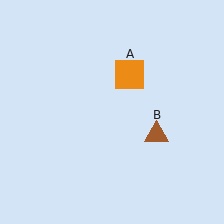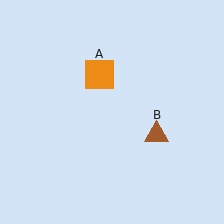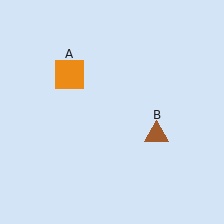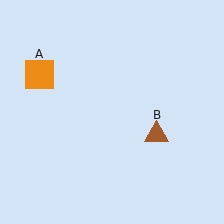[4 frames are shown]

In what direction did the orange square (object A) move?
The orange square (object A) moved left.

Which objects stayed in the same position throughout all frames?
Brown triangle (object B) remained stationary.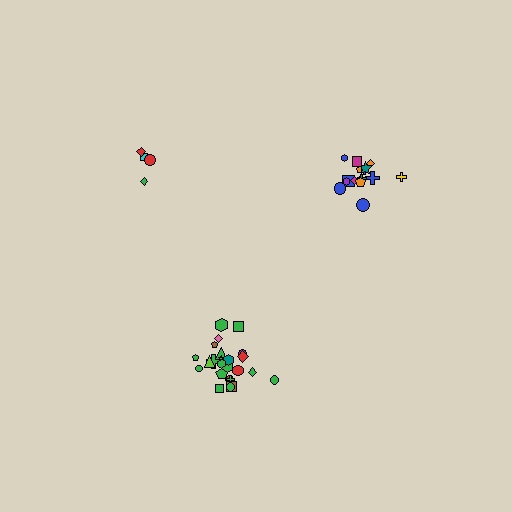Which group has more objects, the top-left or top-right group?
The top-right group.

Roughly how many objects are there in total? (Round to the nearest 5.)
Roughly 45 objects in total.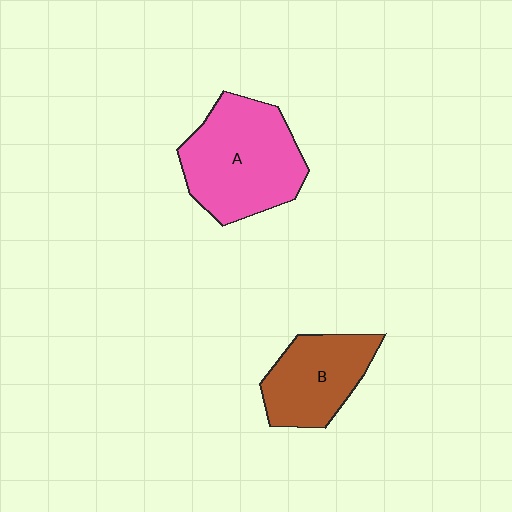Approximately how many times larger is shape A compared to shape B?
Approximately 1.5 times.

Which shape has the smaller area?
Shape B (brown).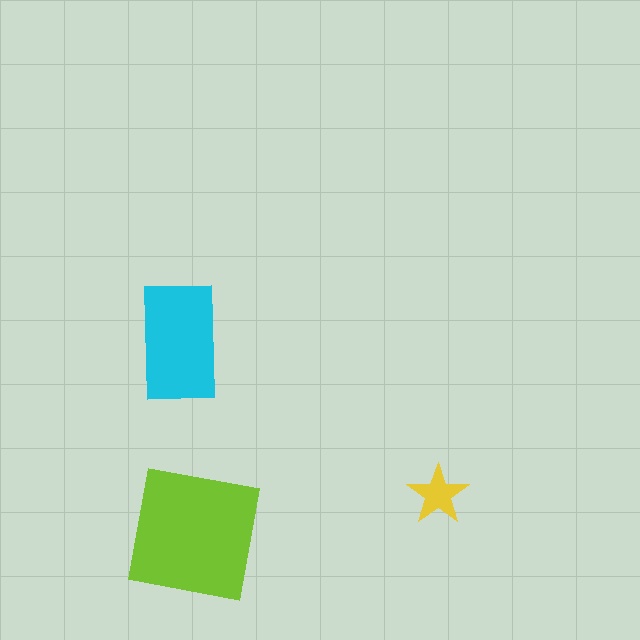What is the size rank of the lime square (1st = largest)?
1st.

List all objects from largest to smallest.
The lime square, the cyan rectangle, the yellow star.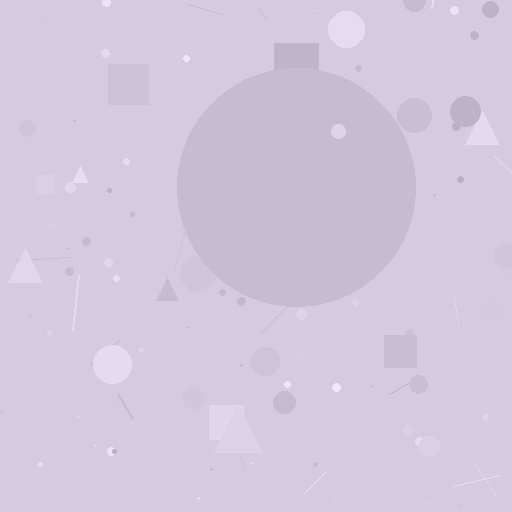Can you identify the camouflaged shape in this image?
The camouflaged shape is a circle.